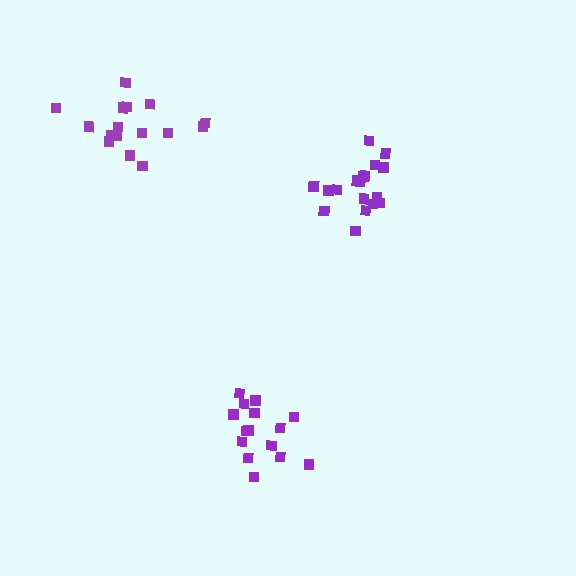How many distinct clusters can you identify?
There are 3 distinct clusters.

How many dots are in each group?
Group 1: 18 dots, Group 2: 15 dots, Group 3: 18 dots (51 total).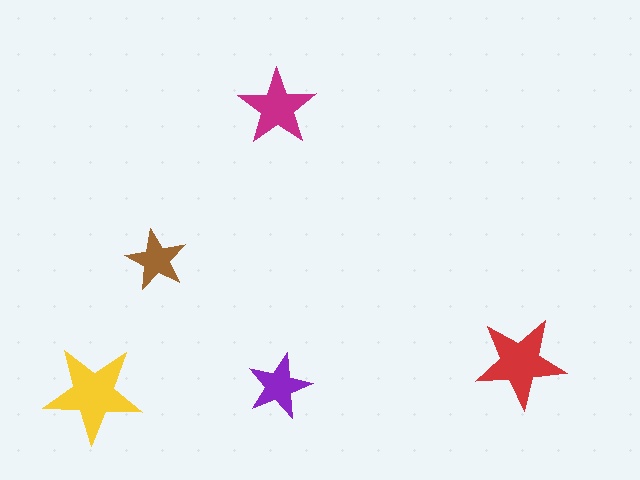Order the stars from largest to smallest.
the yellow one, the red one, the magenta one, the purple one, the brown one.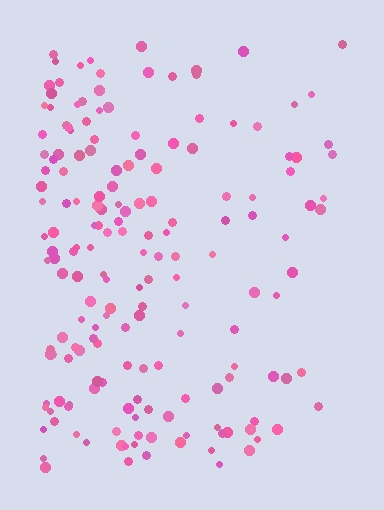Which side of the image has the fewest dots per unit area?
The right.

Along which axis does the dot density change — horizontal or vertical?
Horizontal.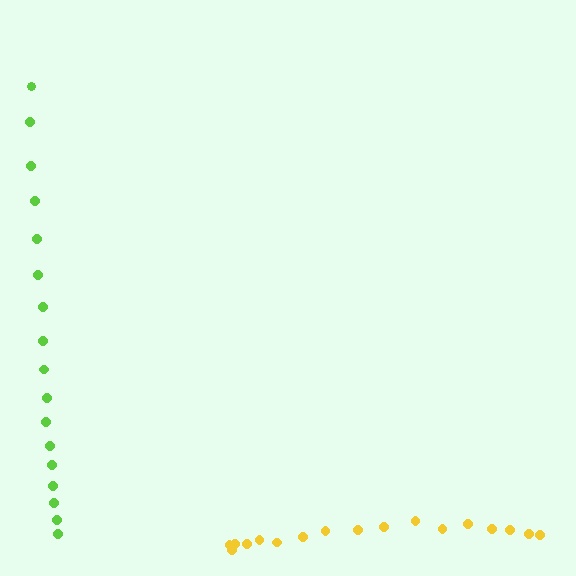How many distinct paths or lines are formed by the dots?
There are 2 distinct paths.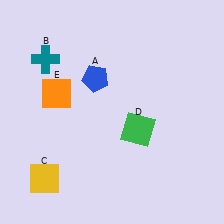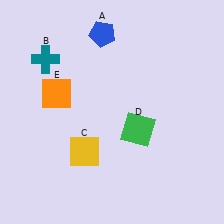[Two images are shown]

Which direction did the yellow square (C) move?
The yellow square (C) moved right.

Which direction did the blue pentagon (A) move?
The blue pentagon (A) moved up.